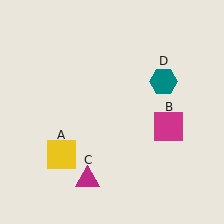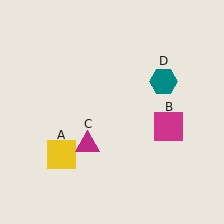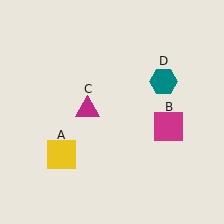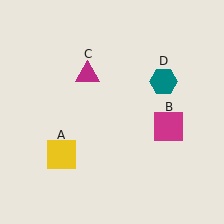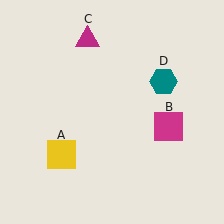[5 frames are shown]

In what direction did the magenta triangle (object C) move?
The magenta triangle (object C) moved up.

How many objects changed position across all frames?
1 object changed position: magenta triangle (object C).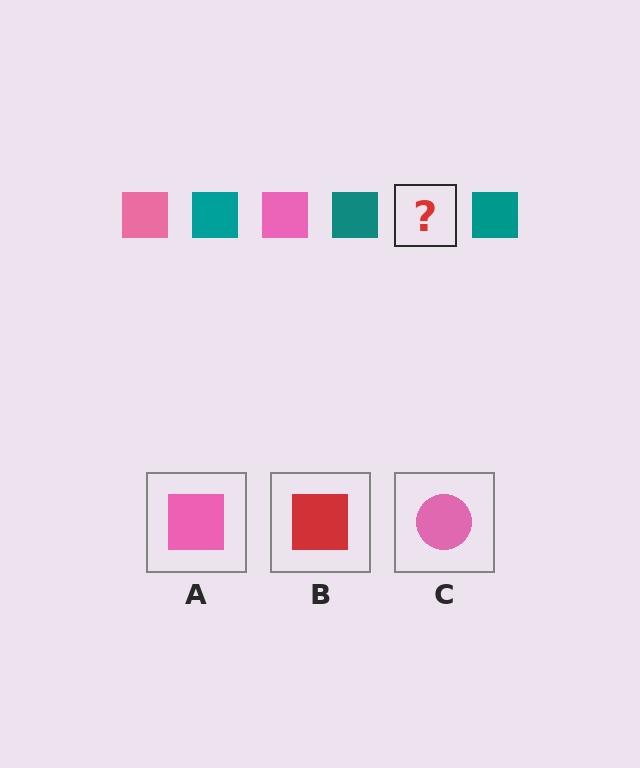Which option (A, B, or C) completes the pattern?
A.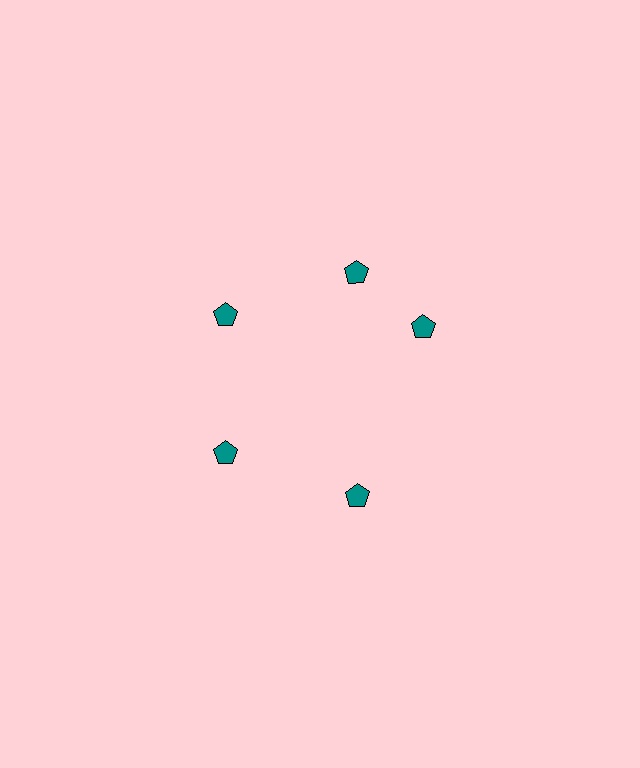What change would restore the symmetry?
The symmetry would be restored by rotating it back into even spacing with its neighbors so that all 5 pentagons sit at equal angles and equal distance from the center.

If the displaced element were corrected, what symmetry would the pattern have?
It would have 5-fold rotational symmetry — the pattern would map onto itself every 72 degrees.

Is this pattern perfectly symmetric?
No. The 5 teal pentagons are arranged in a ring, but one element near the 3 o'clock position is rotated out of alignment along the ring, breaking the 5-fold rotational symmetry.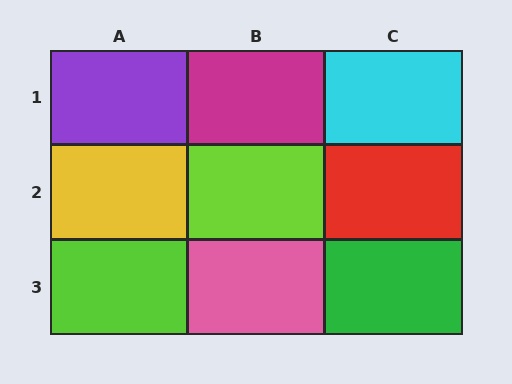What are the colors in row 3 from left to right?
Lime, pink, green.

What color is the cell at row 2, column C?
Red.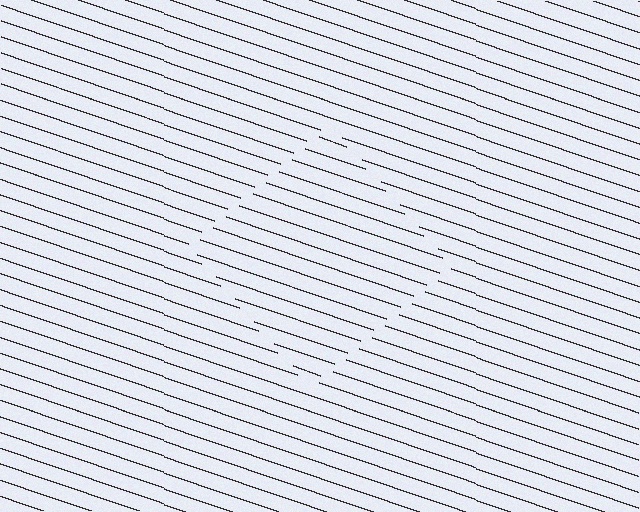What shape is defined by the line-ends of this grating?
An illusory square. The interior of the shape contains the same grating, shifted by half a period — the contour is defined by the phase discontinuity where line-ends from the inner and outer gratings abut.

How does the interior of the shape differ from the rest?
The interior of the shape contains the same grating, shifted by half a period — the contour is defined by the phase discontinuity where line-ends from the inner and outer gratings abut.